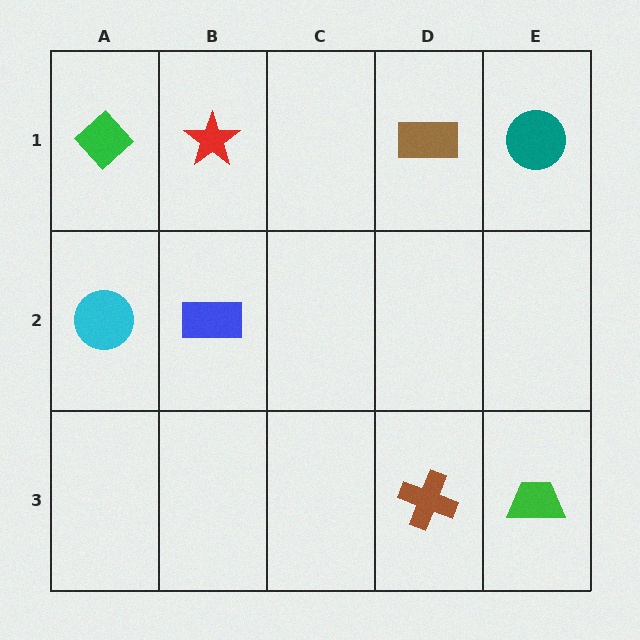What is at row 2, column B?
A blue rectangle.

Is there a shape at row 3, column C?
No, that cell is empty.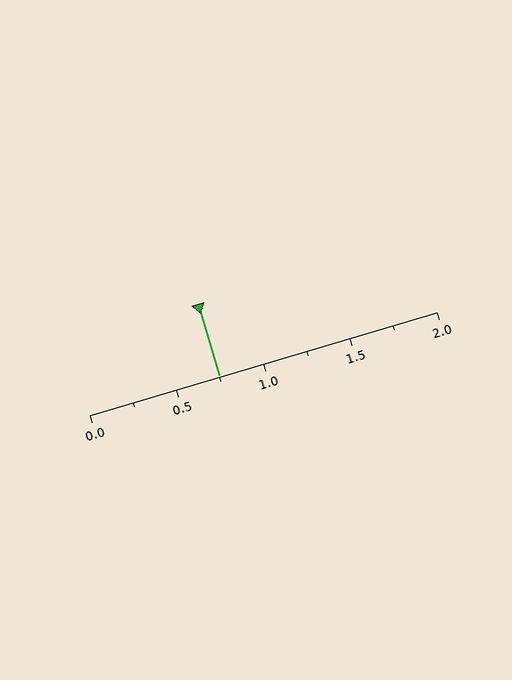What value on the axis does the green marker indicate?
The marker indicates approximately 0.75.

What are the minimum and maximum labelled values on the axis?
The axis runs from 0.0 to 2.0.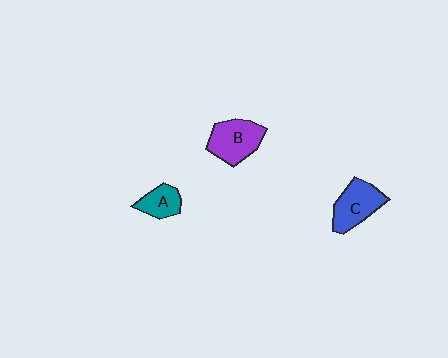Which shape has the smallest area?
Shape A (teal).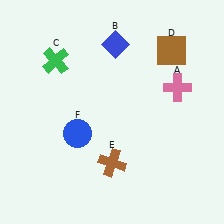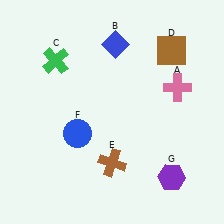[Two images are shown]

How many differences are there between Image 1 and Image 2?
There is 1 difference between the two images.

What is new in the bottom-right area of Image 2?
A purple hexagon (G) was added in the bottom-right area of Image 2.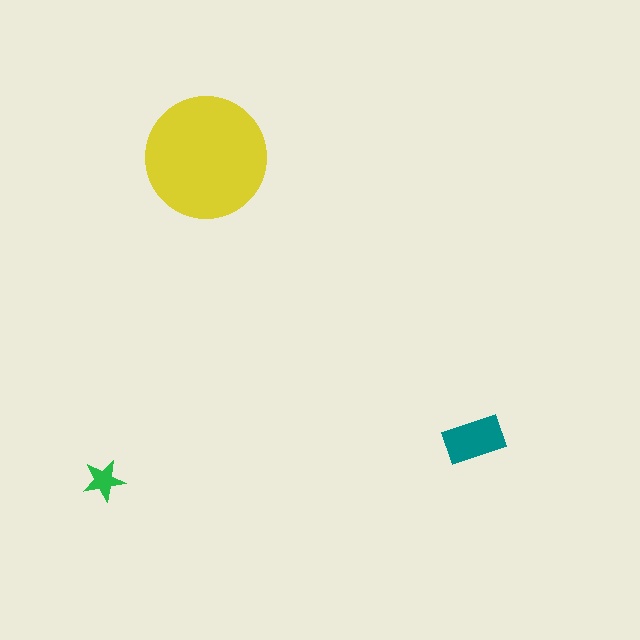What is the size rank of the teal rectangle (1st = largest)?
2nd.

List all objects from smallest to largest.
The green star, the teal rectangle, the yellow circle.